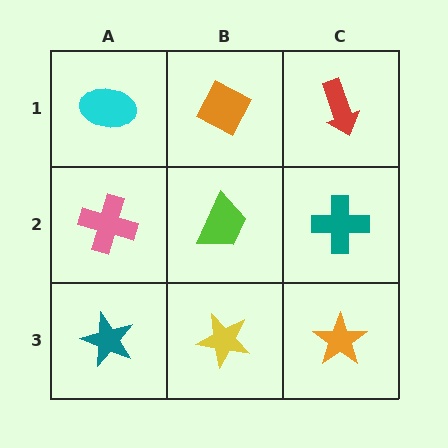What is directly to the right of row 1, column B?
A red arrow.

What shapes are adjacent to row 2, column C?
A red arrow (row 1, column C), an orange star (row 3, column C), a lime trapezoid (row 2, column B).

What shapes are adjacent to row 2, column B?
An orange diamond (row 1, column B), a yellow star (row 3, column B), a pink cross (row 2, column A), a teal cross (row 2, column C).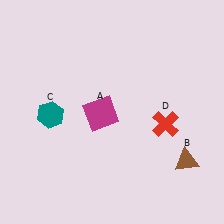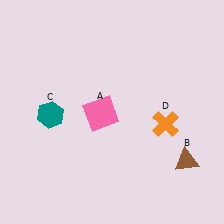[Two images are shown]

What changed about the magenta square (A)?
In Image 1, A is magenta. In Image 2, it changed to pink.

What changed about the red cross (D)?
In Image 1, D is red. In Image 2, it changed to orange.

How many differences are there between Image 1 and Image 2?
There are 2 differences between the two images.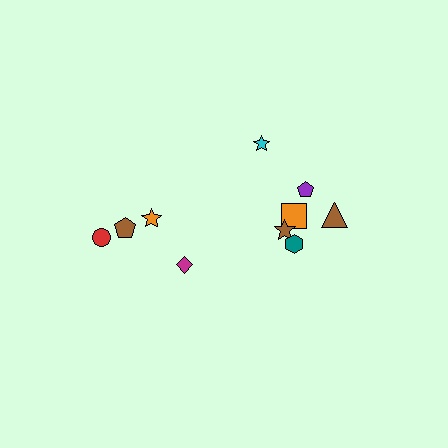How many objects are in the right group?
There are 6 objects.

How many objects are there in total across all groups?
There are 10 objects.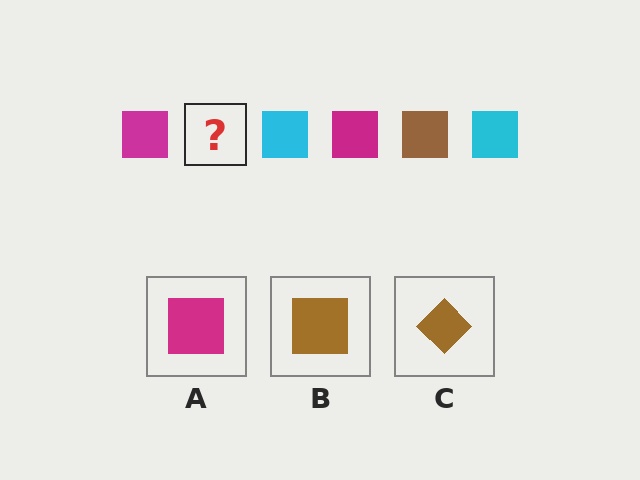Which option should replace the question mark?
Option B.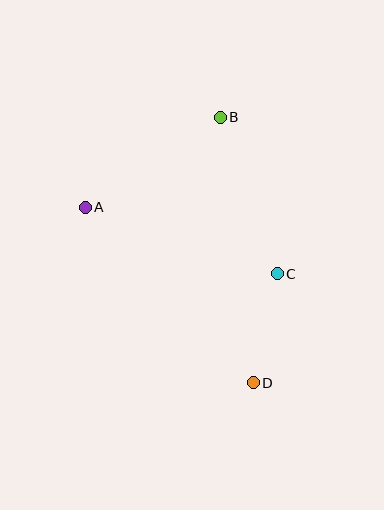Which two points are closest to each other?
Points C and D are closest to each other.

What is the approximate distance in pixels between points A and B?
The distance between A and B is approximately 162 pixels.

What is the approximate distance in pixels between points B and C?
The distance between B and C is approximately 166 pixels.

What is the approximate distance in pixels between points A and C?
The distance between A and C is approximately 203 pixels.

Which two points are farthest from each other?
Points B and D are farthest from each other.